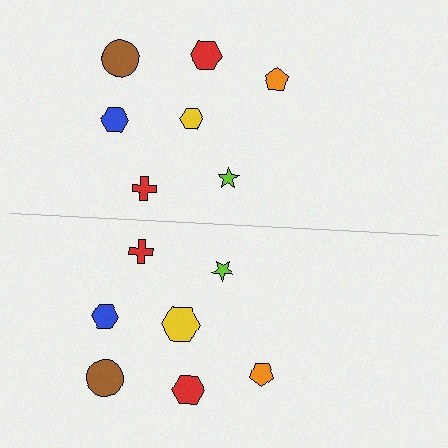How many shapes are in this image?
There are 14 shapes in this image.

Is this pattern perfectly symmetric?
No, the pattern is not perfectly symmetric. The yellow hexagon on the bottom side has a different size than its mirror counterpart.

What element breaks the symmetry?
The yellow hexagon on the bottom side has a different size than its mirror counterpart.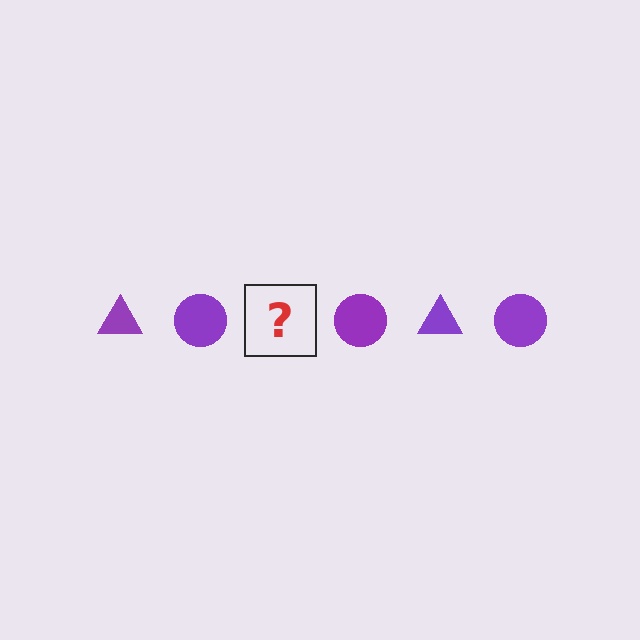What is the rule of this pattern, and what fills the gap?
The rule is that the pattern cycles through triangle, circle shapes in purple. The gap should be filled with a purple triangle.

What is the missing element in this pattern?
The missing element is a purple triangle.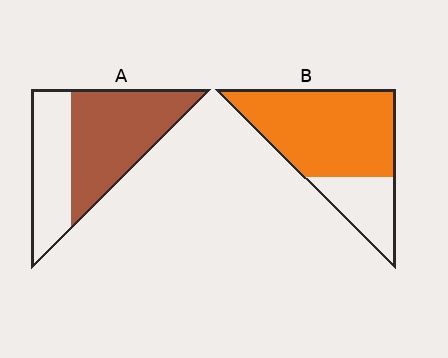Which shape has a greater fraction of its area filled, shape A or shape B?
Shape B.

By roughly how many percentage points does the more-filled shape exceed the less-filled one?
By roughly 15 percentage points (B over A).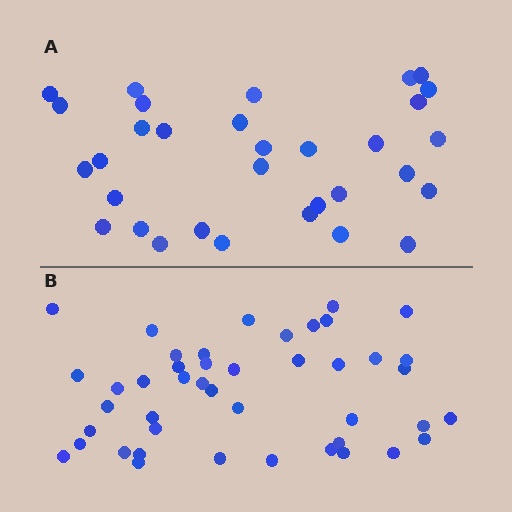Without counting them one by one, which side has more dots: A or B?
Region B (the bottom region) has more dots.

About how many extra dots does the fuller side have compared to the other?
Region B has roughly 12 or so more dots than region A.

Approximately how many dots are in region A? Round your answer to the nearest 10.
About 30 dots. (The exact count is 32, which rounds to 30.)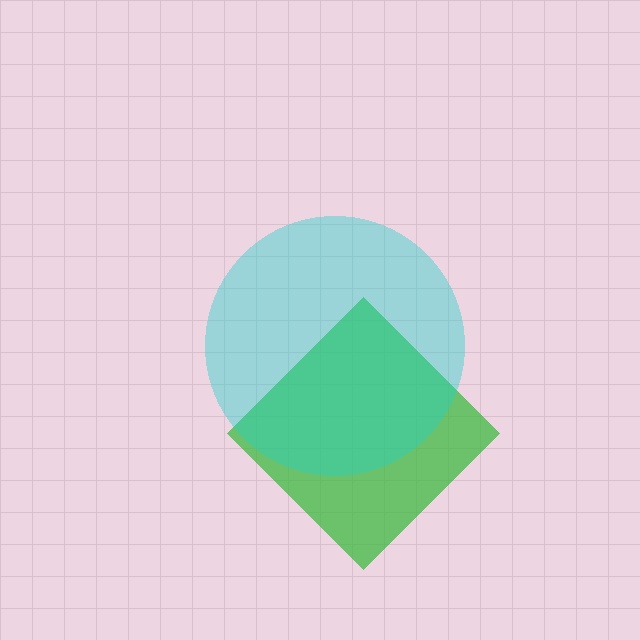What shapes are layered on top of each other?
The layered shapes are: a green diamond, a cyan circle.